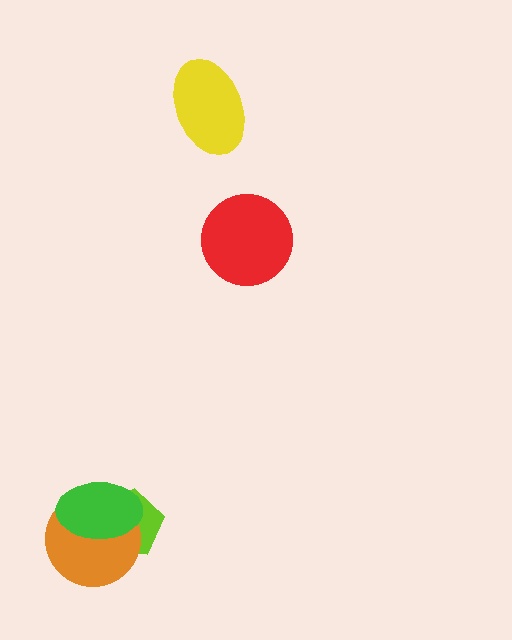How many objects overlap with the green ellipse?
2 objects overlap with the green ellipse.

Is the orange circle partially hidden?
Yes, it is partially covered by another shape.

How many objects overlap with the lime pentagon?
2 objects overlap with the lime pentagon.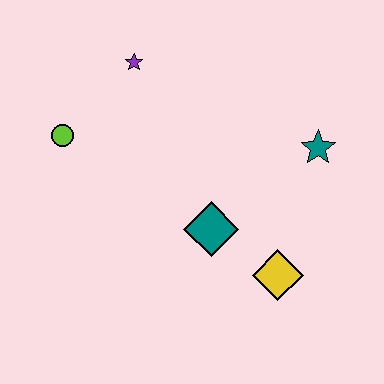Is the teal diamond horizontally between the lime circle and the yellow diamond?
Yes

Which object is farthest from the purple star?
The yellow diamond is farthest from the purple star.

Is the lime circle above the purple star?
No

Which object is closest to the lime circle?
The purple star is closest to the lime circle.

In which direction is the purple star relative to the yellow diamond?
The purple star is above the yellow diamond.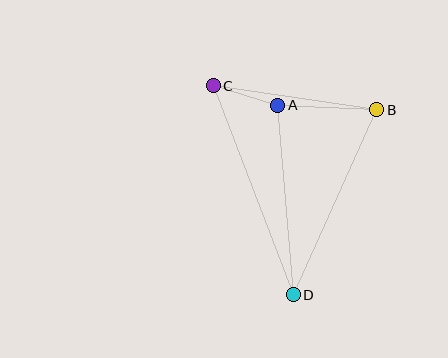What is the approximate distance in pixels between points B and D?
The distance between B and D is approximately 203 pixels.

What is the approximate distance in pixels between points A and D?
The distance between A and D is approximately 190 pixels.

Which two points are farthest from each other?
Points C and D are farthest from each other.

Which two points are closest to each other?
Points A and C are closest to each other.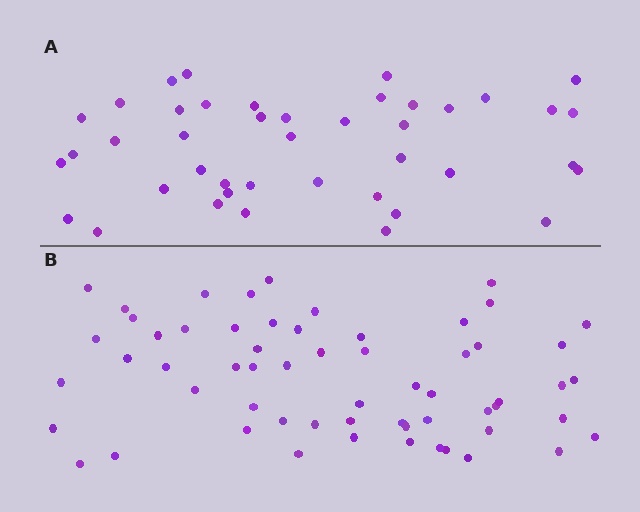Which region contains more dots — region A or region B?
Region B (the bottom region) has more dots.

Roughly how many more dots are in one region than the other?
Region B has approximately 20 more dots than region A.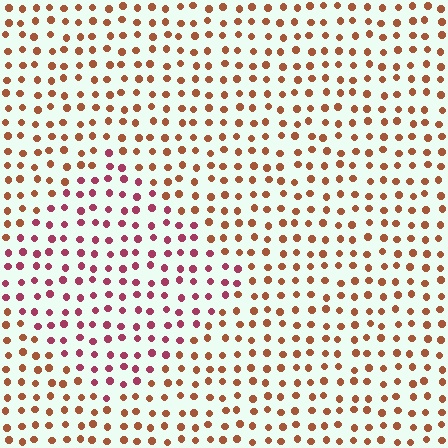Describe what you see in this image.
The image is filled with small brown elements in a uniform arrangement. A diamond-shaped region is visible where the elements are tinted to a slightly different hue, forming a subtle color boundary.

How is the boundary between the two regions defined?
The boundary is defined purely by a slight shift in hue (about 39 degrees). Spacing, size, and orientation are identical on both sides.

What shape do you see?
I see a diamond.